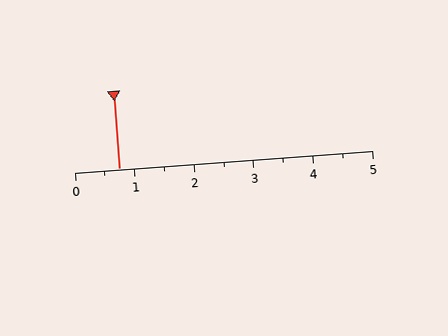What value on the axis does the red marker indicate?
The marker indicates approximately 0.8.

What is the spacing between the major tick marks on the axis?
The major ticks are spaced 1 apart.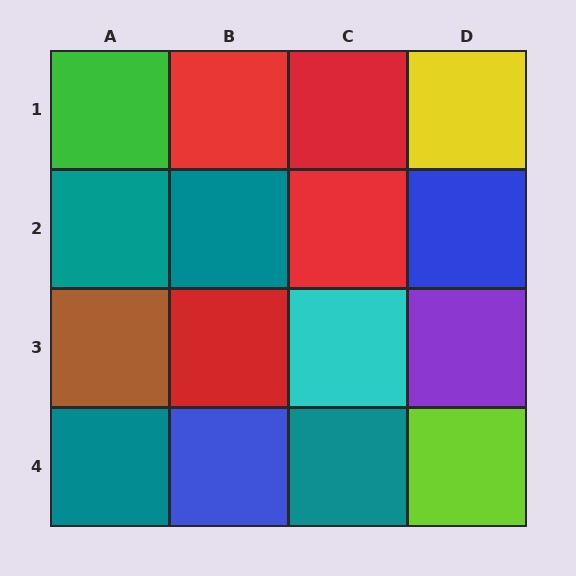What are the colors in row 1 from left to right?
Green, red, red, yellow.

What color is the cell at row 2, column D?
Blue.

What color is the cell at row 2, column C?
Red.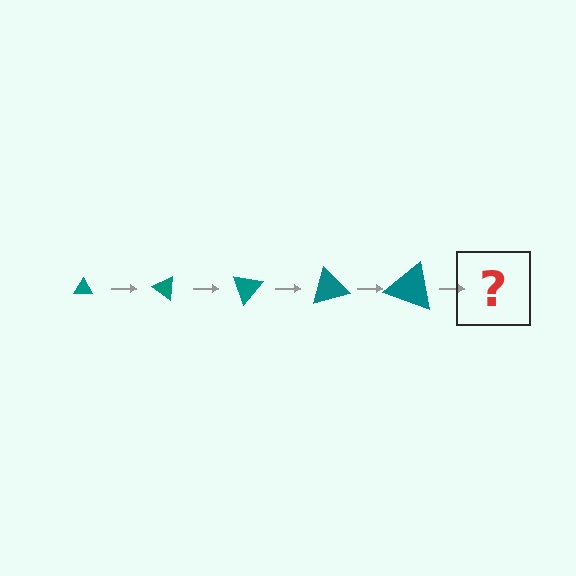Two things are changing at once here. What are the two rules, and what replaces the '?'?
The two rules are that the triangle grows larger each step and it rotates 35 degrees each step. The '?' should be a triangle, larger than the previous one and rotated 175 degrees from the start.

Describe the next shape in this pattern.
It should be a triangle, larger than the previous one and rotated 175 degrees from the start.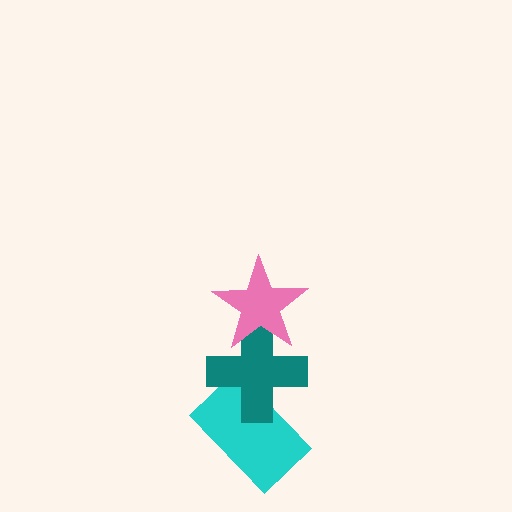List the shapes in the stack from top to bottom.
From top to bottom: the pink star, the teal cross, the cyan rectangle.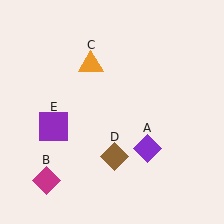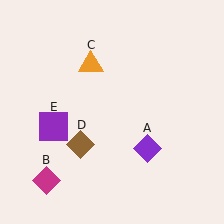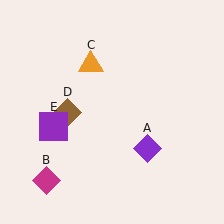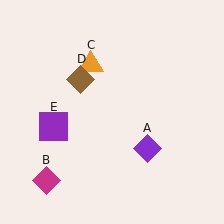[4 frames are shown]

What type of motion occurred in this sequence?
The brown diamond (object D) rotated clockwise around the center of the scene.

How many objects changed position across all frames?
1 object changed position: brown diamond (object D).